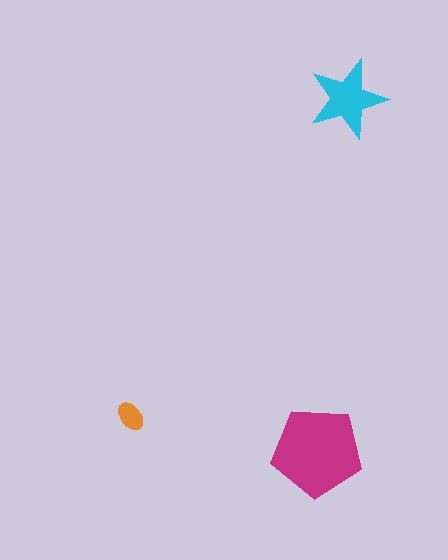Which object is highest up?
The cyan star is topmost.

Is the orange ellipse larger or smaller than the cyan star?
Smaller.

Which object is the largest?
The magenta pentagon.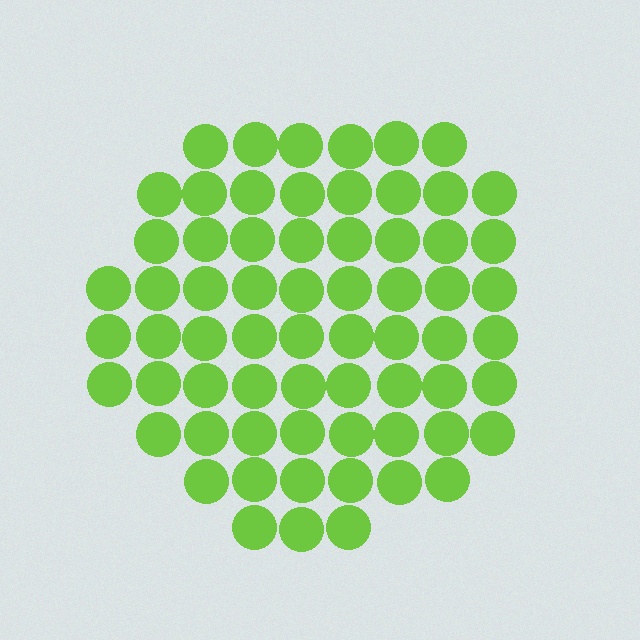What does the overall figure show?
The overall figure shows a circle.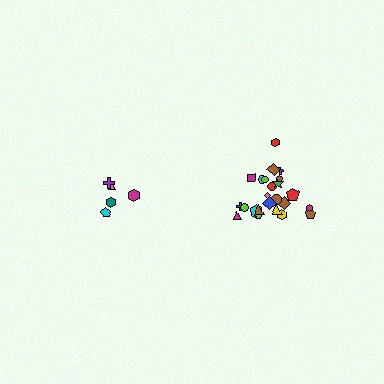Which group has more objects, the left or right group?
The right group.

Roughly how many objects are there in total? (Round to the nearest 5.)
Roughly 30 objects in total.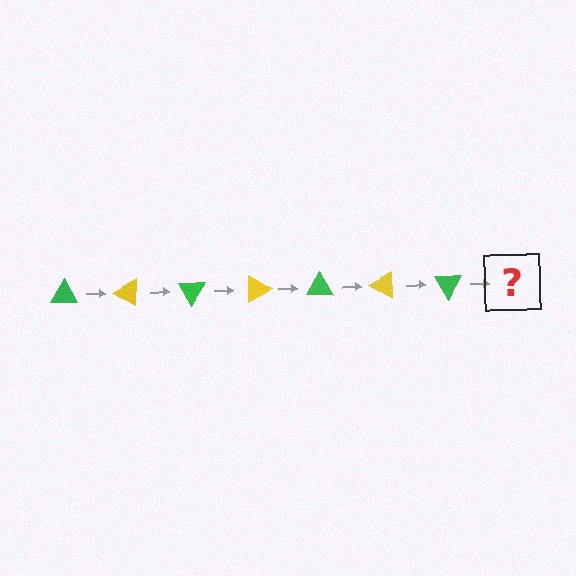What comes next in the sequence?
The next element should be a yellow triangle, rotated 210 degrees from the start.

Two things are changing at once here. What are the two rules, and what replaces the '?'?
The two rules are that it rotates 30 degrees each step and the color cycles through green and yellow. The '?' should be a yellow triangle, rotated 210 degrees from the start.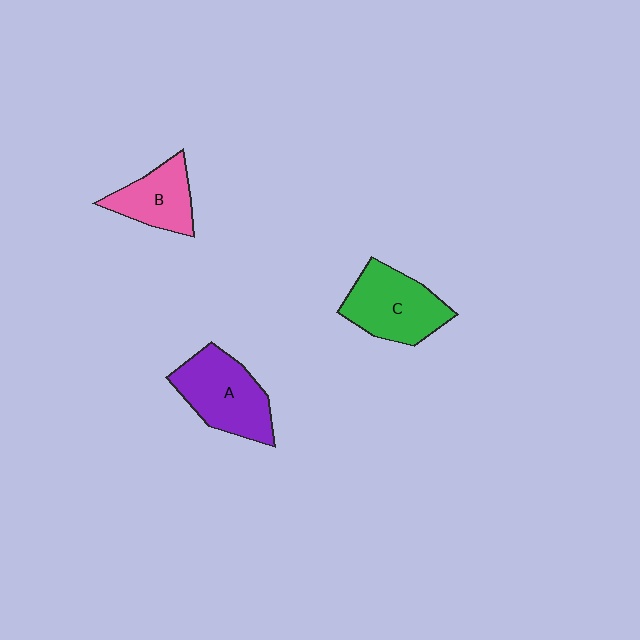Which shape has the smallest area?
Shape B (pink).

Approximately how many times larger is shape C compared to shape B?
Approximately 1.4 times.